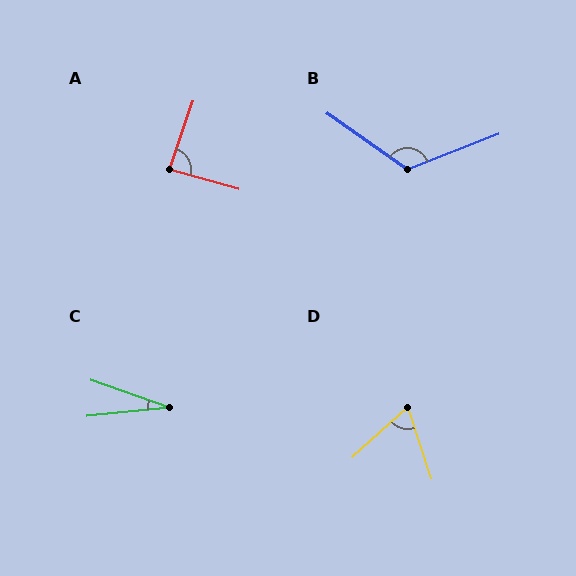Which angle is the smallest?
C, at approximately 25 degrees.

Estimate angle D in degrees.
Approximately 65 degrees.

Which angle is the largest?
B, at approximately 124 degrees.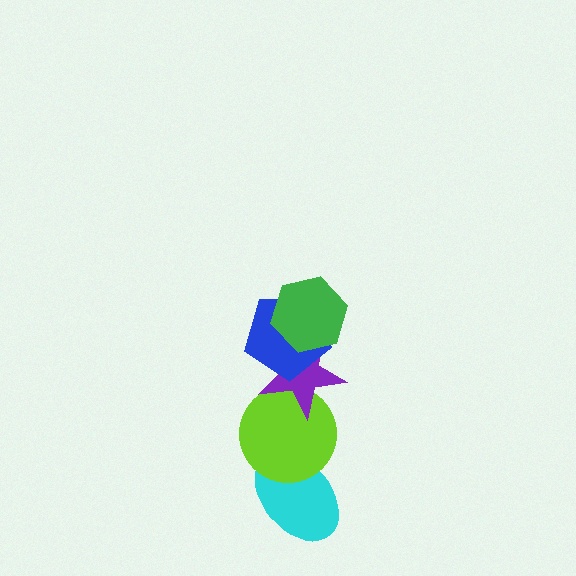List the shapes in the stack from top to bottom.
From top to bottom: the green hexagon, the blue pentagon, the purple star, the lime circle, the cyan ellipse.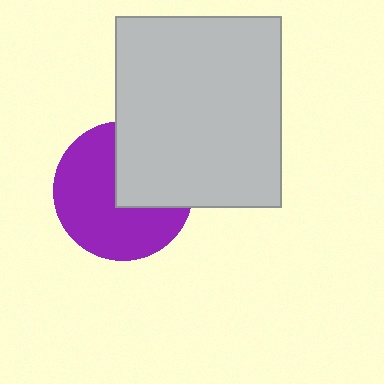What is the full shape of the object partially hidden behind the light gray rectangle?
The partially hidden object is a purple circle.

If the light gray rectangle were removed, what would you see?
You would see the complete purple circle.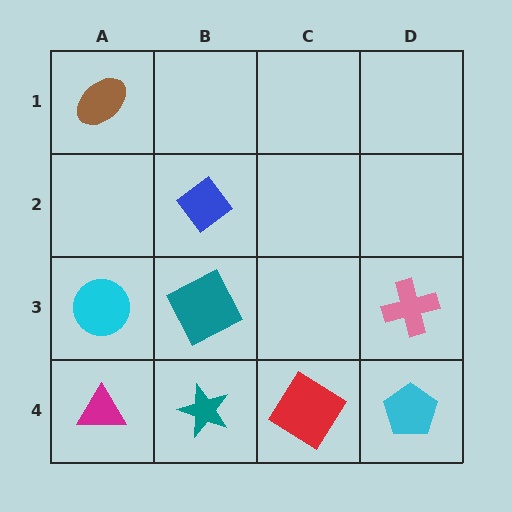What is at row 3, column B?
A teal square.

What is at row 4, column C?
A red diamond.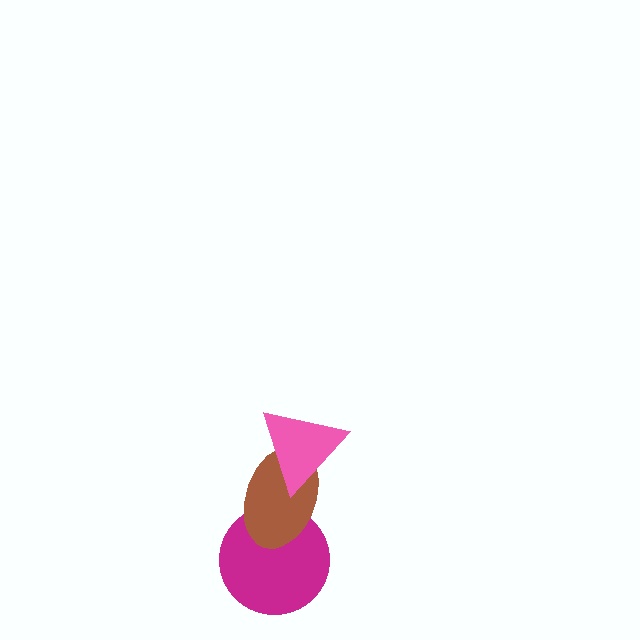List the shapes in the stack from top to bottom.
From top to bottom: the pink triangle, the brown ellipse, the magenta circle.